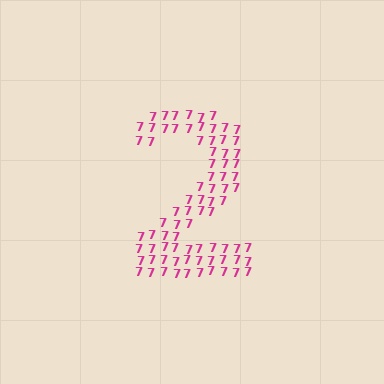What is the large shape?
The large shape is the digit 2.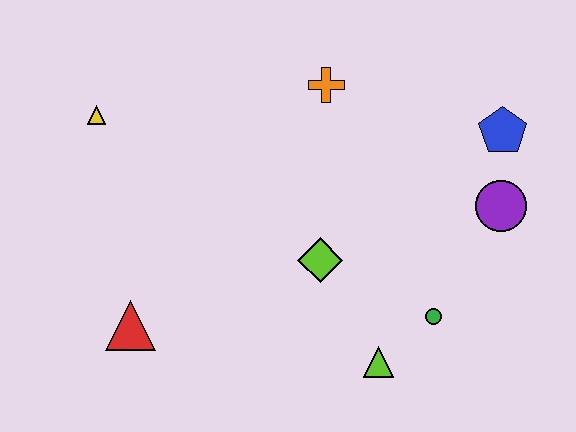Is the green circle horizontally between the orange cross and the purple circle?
Yes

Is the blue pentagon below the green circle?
No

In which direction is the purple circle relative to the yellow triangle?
The purple circle is to the right of the yellow triangle.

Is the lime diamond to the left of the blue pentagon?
Yes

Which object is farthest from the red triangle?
The blue pentagon is farthest from the red triangle.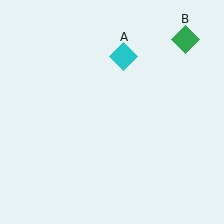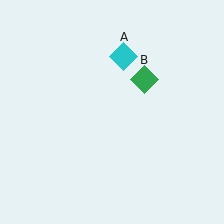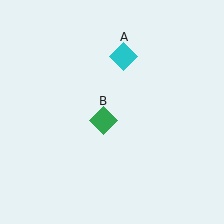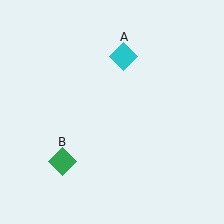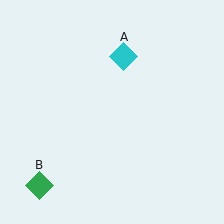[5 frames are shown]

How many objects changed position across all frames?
1 object changed position: green diamond (object B).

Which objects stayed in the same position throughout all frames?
Cyan diamond (object A) remained stationary.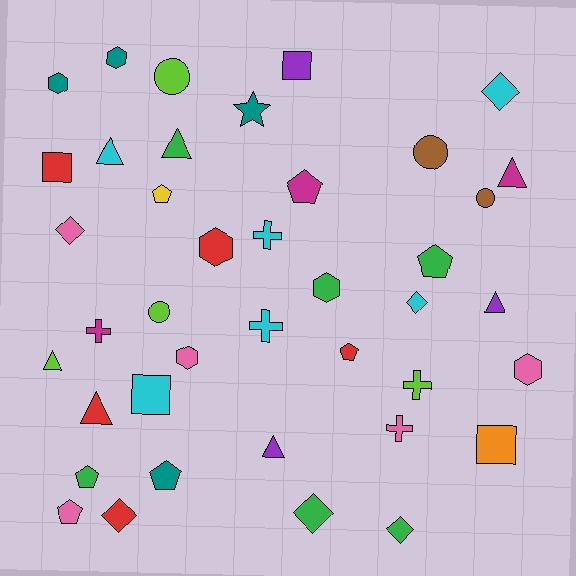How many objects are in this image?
There are 40 objects.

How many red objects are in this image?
There are 5 red objects.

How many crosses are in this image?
There are 5 crosses.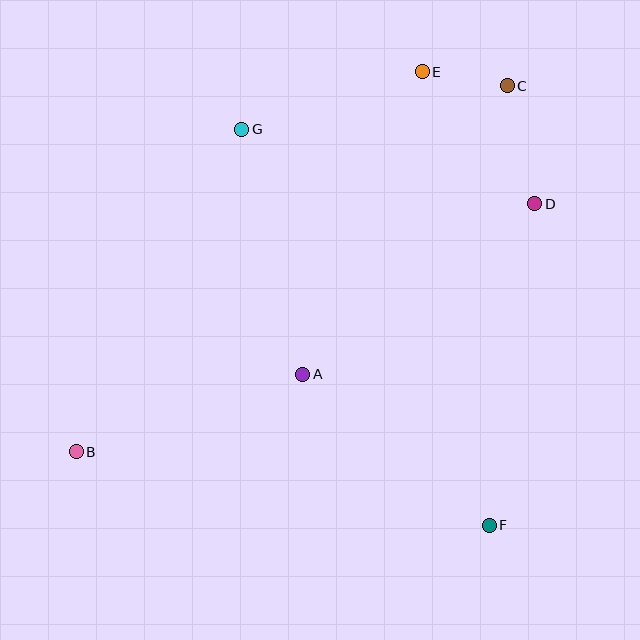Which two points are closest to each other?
Points C and E are closest to each other.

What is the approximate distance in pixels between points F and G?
The distance between F and G is approximately 467 pixels.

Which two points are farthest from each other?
Points B and C are farthest from each other.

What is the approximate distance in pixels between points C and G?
The distance between C and G is approximately 269 pixels.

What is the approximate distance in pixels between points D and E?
The distance between D and E is approximately 174 pixels.